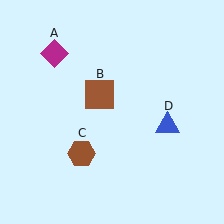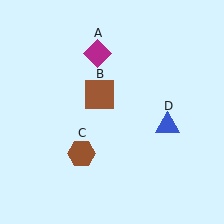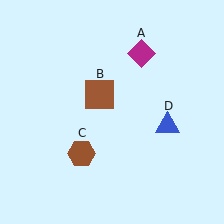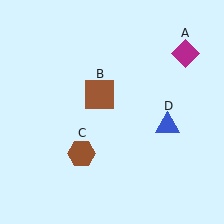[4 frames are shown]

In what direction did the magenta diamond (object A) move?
The magenta diamond (object A) moved right.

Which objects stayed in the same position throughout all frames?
Brown square (object B) and brown hexagon (object C) and blue triangle (object D) remained stationary.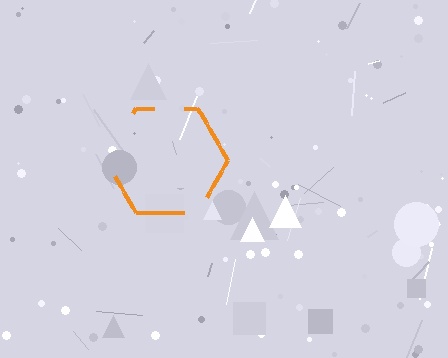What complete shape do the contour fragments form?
The contour fragments form a hexagon.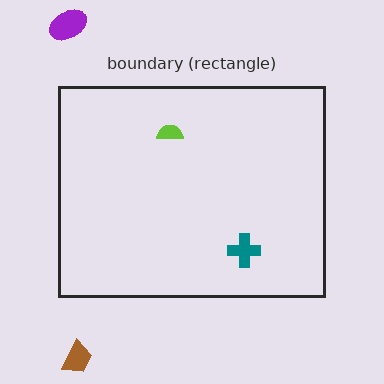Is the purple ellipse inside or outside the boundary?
Outside.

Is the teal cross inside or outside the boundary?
Inside.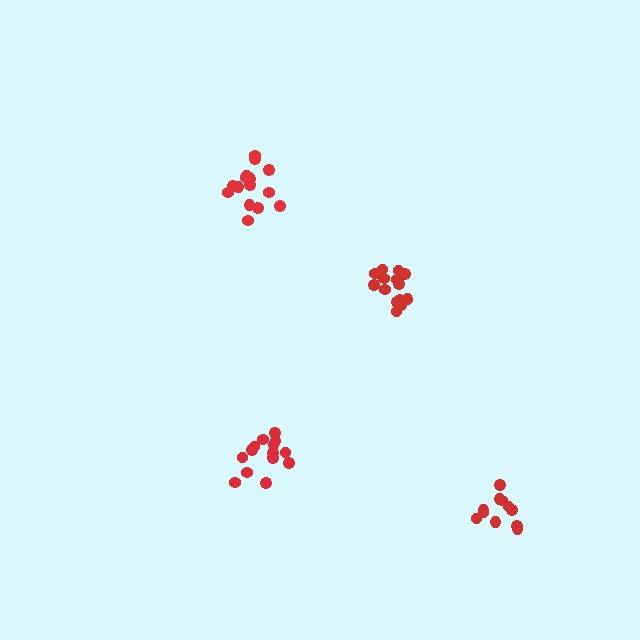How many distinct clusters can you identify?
There are 4 distinct clusters.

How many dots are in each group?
Group 1: 14 dots, Group 2: 17 dots, Group 3: 16 dots, Group 4: 11 dots (58 total).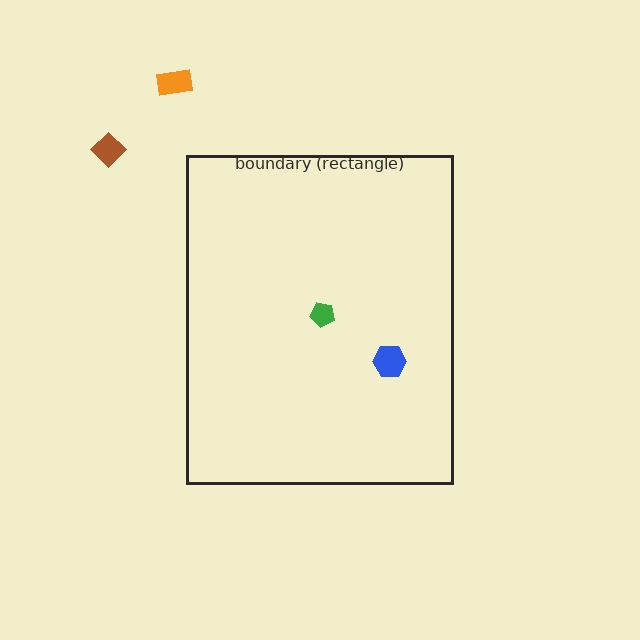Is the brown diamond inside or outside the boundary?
Outside.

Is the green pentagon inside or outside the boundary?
Inside.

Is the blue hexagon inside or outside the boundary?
Inside.